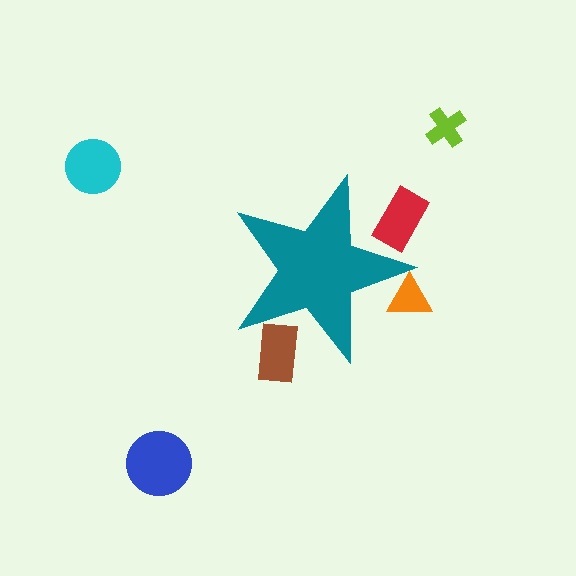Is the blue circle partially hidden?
No, the blue circle is fully visible.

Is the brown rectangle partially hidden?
Yes, the brown rectangle is partially hidden behind the teal star.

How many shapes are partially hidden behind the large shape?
3 shapes are partially hidden.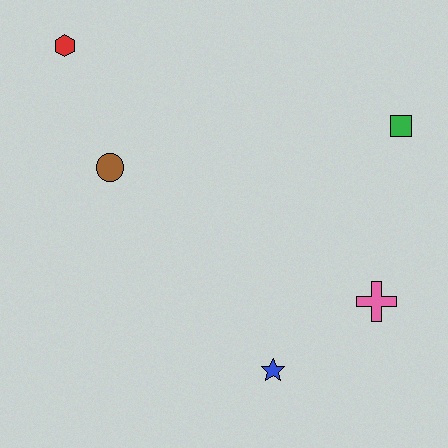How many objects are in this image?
There are 5 objects.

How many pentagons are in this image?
There are no pentagons.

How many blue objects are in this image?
There is 1 blue object.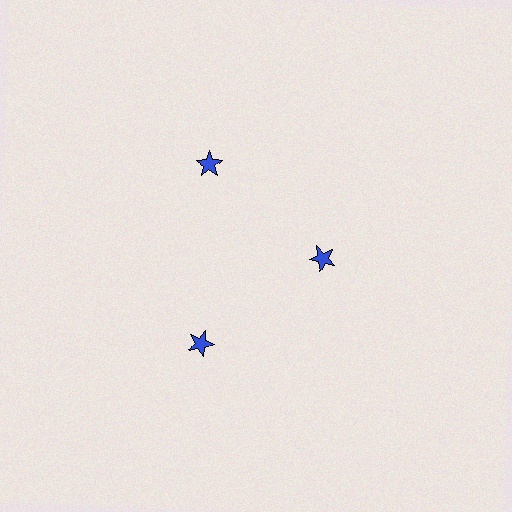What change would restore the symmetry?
The symmetry would be restored by moving it outward, back onto the ring so that all 3 stars sit at equal angles and equal distance from the center.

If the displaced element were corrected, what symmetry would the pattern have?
It would have 3-fold rotational symmetry — the pattern would map onto itself every 120 degrees.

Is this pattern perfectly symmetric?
No. The 3 blue stars are arranged in a ring, but one element near the 3 o'clock position is pulled inward toward the center, breaking the 3-fold rotational symmetry.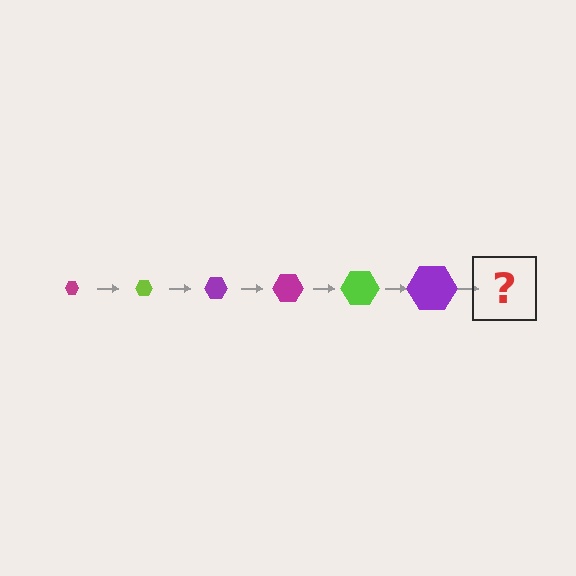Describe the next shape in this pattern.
It should be a magenta hexagon, larger than the previous one.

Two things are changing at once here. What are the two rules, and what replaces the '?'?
The two rules are that the hexagon grows larger each step and the color cycles through magenta, lime, and purple. The '?' should be a magenta hexagon, larger than the previous one.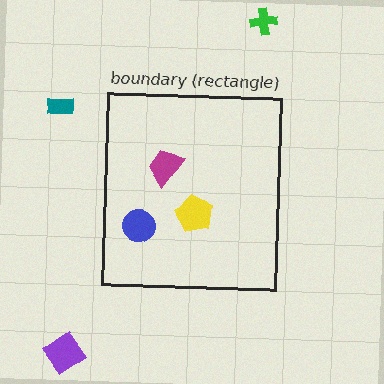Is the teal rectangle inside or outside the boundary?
Outside.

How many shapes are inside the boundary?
3 inside, 3 outside.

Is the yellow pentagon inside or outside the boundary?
Inside.